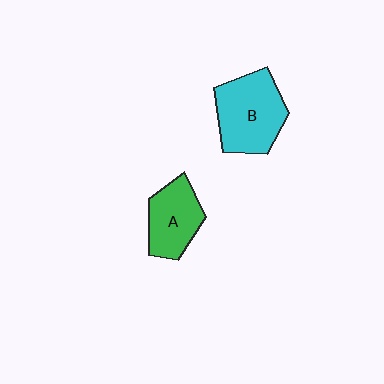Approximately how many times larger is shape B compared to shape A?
Approximately 1.4 times.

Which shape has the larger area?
Shape B (cyan).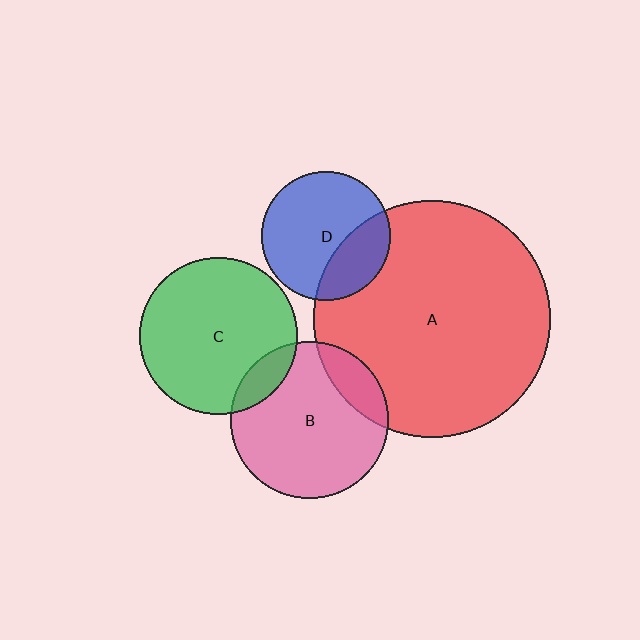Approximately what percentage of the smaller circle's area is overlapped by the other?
Approximately 30%.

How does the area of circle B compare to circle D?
Approximately 1.5 times.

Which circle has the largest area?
Circle A (red).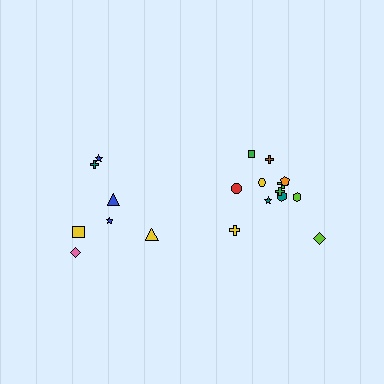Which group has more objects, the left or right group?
The right group.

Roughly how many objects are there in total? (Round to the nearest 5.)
Roughly 20 objects in total.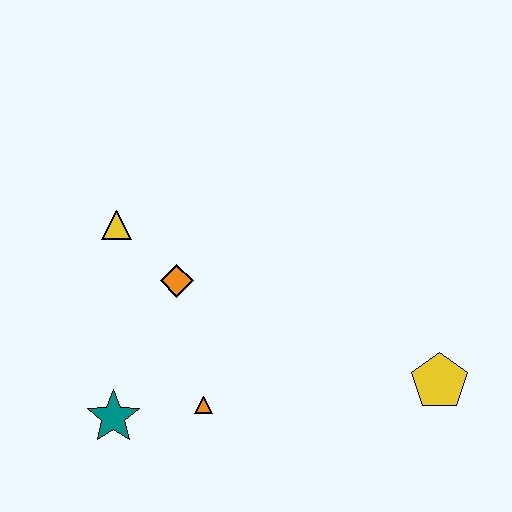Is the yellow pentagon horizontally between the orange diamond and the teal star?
No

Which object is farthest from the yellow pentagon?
The yellow triangle is farthest from the yellow pentagon.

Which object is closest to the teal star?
The orange triangle is closest to the teal star.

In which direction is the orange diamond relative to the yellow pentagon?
The orange diamond is to the left of the yellow pentagon.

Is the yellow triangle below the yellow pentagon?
No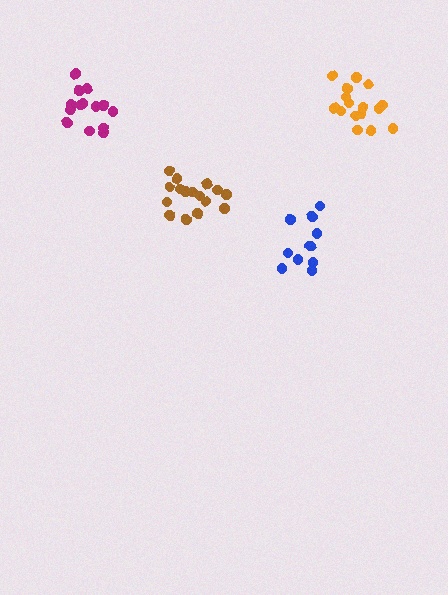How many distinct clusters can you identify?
There are 4 distinct clusters.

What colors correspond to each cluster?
The clusters are colored: magenta, orange, blue, brown.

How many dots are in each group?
Group 1: 14 dots, Group 2: 16 dots, Group 3: 11 dots, Group 4: 16 dots (57 total).